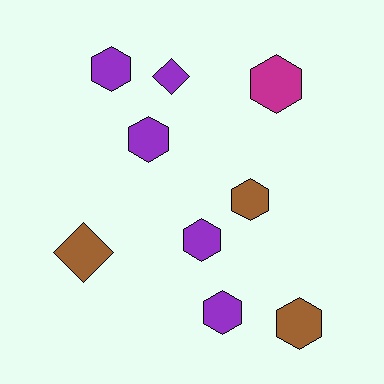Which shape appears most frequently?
Hexagon, with 7 objects.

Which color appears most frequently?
Purple, with 5 objects.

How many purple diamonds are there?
There is 1 purple diamond.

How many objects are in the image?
There are 9 objects.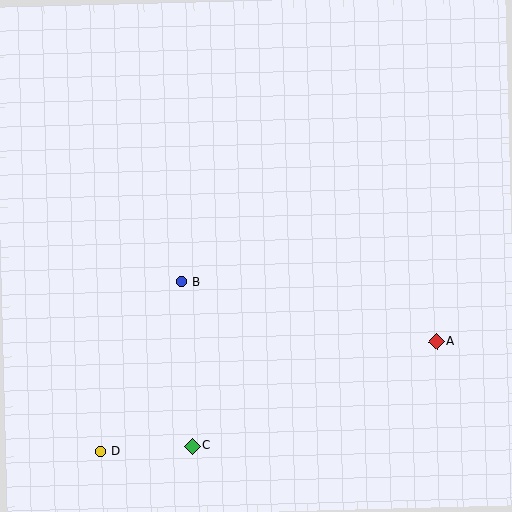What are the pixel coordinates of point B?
Point B is at (181, 282).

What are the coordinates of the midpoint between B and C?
The midpoint between B and C is at (187, 364).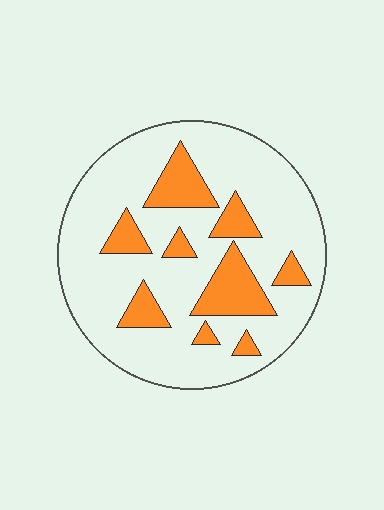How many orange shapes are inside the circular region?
9.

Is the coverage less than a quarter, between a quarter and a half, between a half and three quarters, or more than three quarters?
Less than a quarter.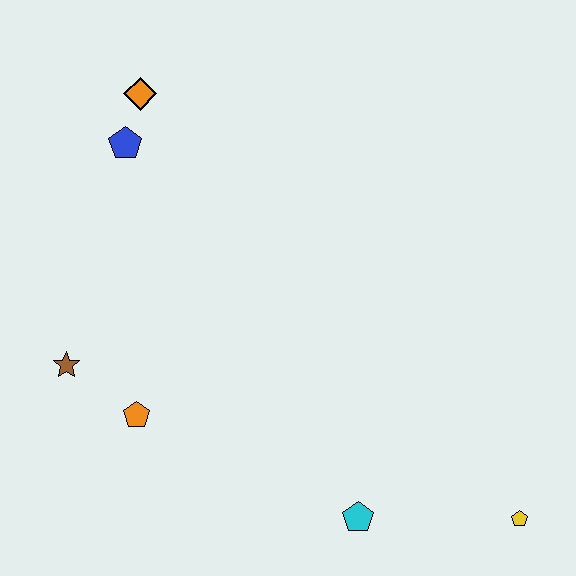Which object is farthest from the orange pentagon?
The yellow pentagon is farthest from the orange pentagon.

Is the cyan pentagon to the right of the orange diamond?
Yes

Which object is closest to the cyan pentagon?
The yellow pentagon is closest to the cyan pentagon.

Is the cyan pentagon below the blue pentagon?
Yes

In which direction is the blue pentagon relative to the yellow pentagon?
The blue pentagon is to the left of the yellow pentagon.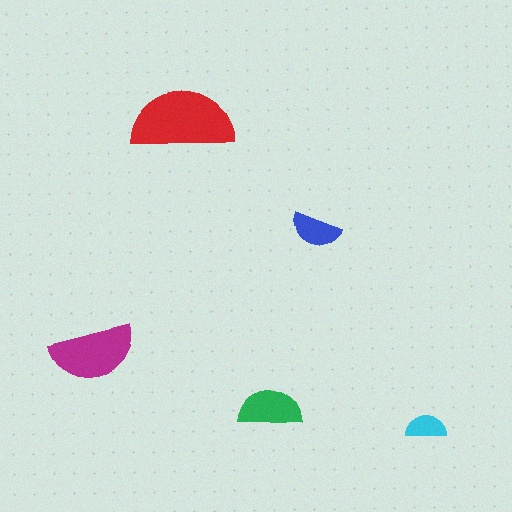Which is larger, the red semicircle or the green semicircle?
The red one.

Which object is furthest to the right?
The cyan semicircle is rightmost.